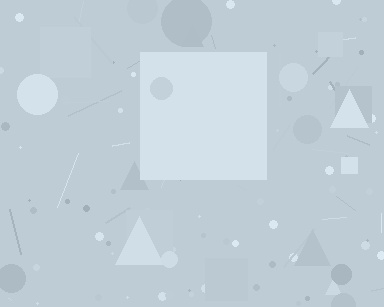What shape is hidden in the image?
A square is hidden in the image.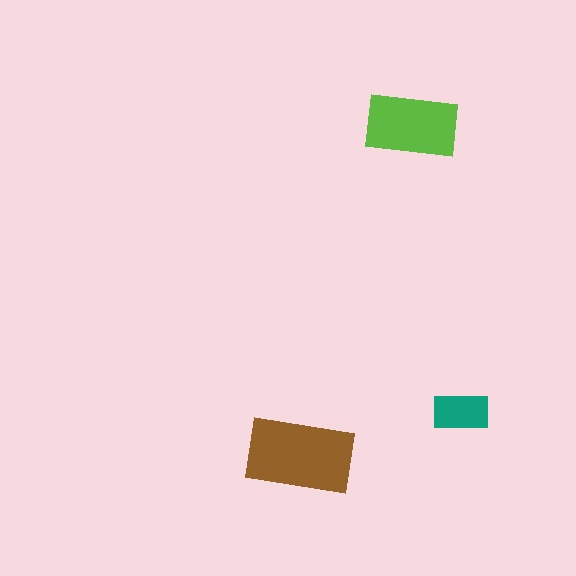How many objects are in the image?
There are 3 objects in the image.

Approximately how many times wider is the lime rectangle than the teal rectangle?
About 1.5 times wider.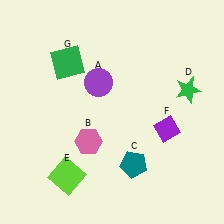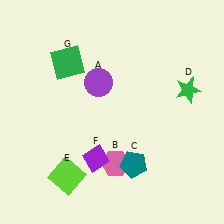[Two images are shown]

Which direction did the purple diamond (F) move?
The purple diamond (F) moved left.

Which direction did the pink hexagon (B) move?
The pink hexagon (B) moved right.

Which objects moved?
The objects that moved are: the pink hexagon (B), the purple diamond (F).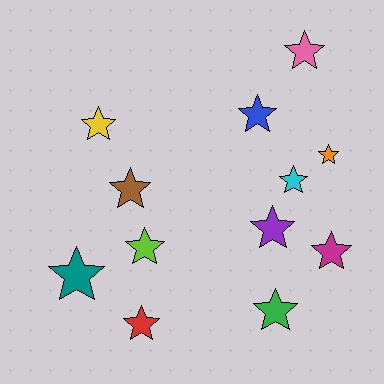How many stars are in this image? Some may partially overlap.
There are 12 stars.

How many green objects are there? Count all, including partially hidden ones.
There is 1 green object.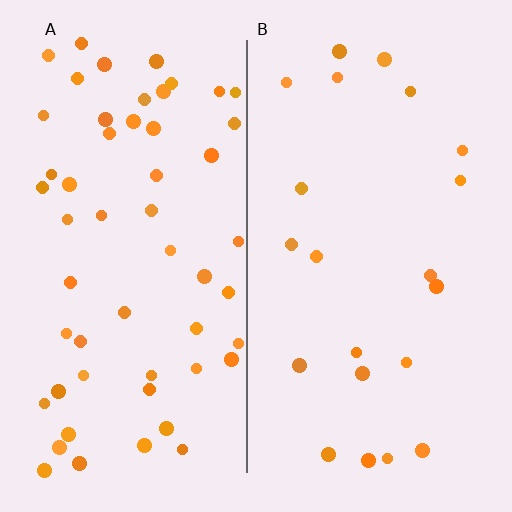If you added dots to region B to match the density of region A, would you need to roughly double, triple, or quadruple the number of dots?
Approximately triple.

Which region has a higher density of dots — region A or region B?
A (the left).